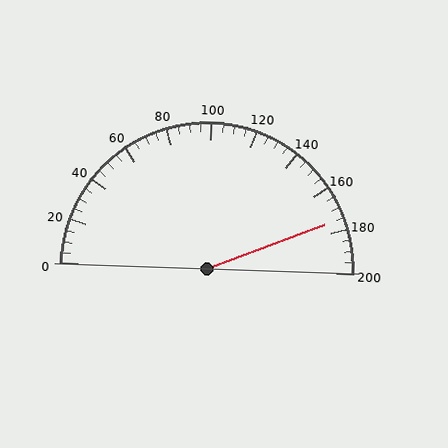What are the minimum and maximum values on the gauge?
The gauge ranges from 0 to 200.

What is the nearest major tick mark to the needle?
The nearest major tick mark is 180.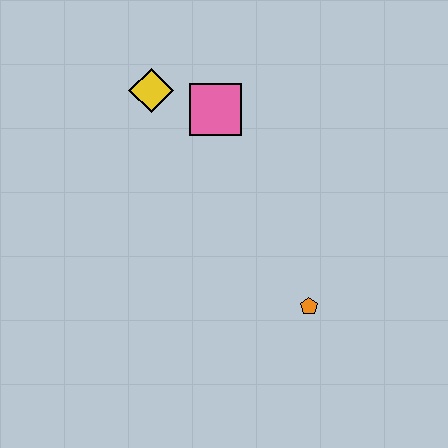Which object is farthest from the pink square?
The orange pentagon is farthest from the pink square.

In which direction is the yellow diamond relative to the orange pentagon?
The yellow diamond is above the orange pentagon.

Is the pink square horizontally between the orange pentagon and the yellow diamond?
Yes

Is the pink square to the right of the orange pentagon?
No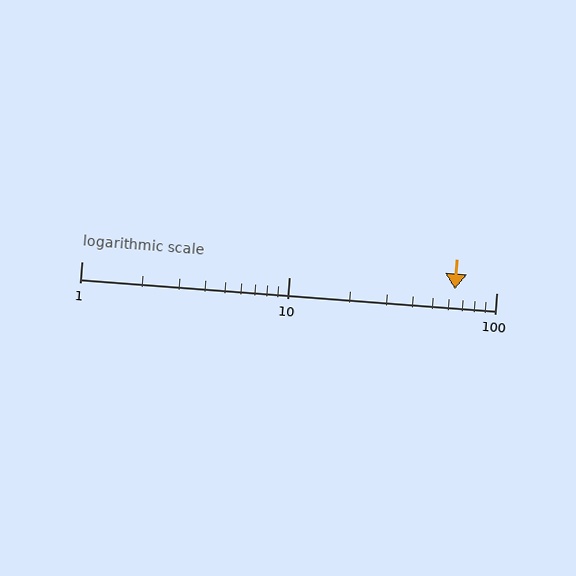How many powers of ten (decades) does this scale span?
The scale spans 2 decades, from 1 to 100.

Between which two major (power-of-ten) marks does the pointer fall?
The pointer is between 10 and 100.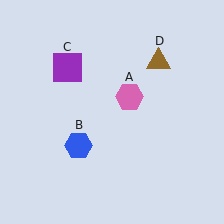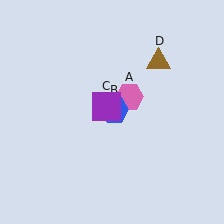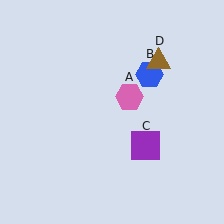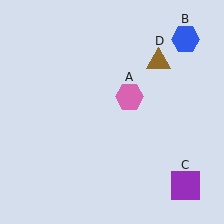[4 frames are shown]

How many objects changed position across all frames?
2 objects changed position: blue hexagon (object B), purple square (object C).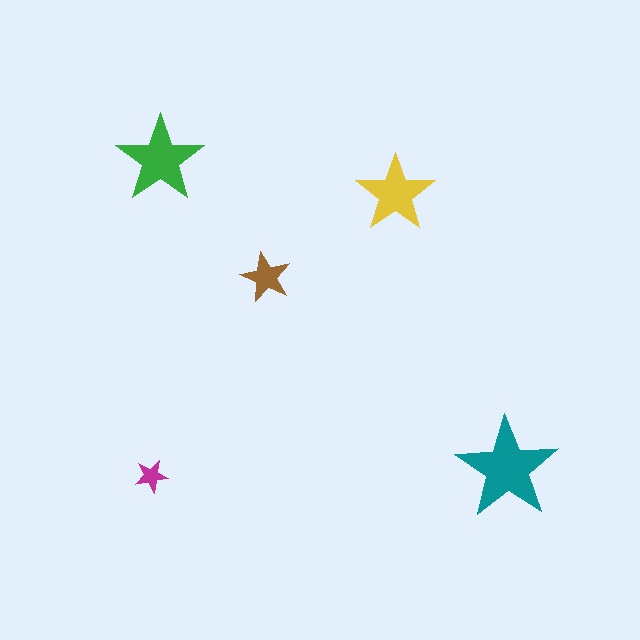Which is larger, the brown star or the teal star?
The teal one.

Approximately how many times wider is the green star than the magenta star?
About 2.5 times wider.